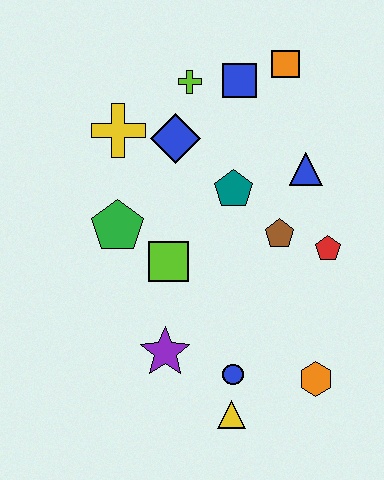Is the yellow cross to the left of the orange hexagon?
Yes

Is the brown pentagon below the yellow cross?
Yes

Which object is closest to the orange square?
The blue square is closest to the orange square.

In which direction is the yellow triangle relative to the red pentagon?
The yellow triangle is below the red pentagon.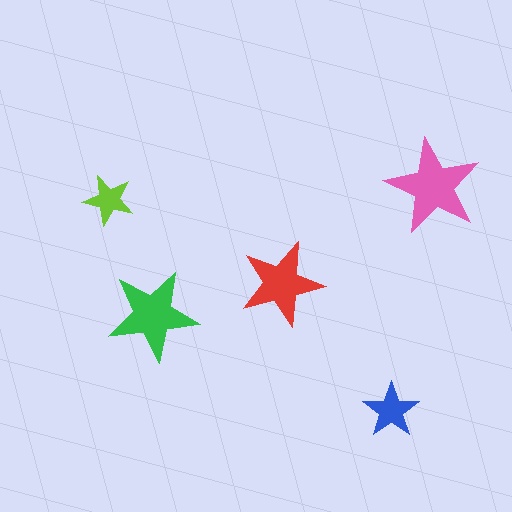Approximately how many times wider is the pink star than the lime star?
About 2 times wider.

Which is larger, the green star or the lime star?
The green one.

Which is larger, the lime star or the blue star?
The blue one.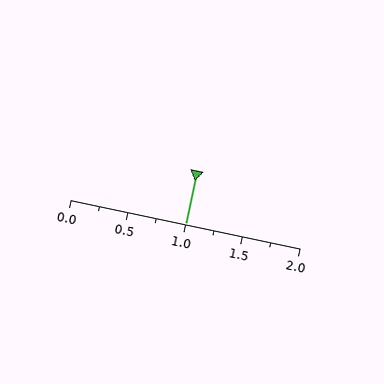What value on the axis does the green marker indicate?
The marker indicates approximately 1.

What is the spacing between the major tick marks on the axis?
The major ticks are spaced 0.5 apart.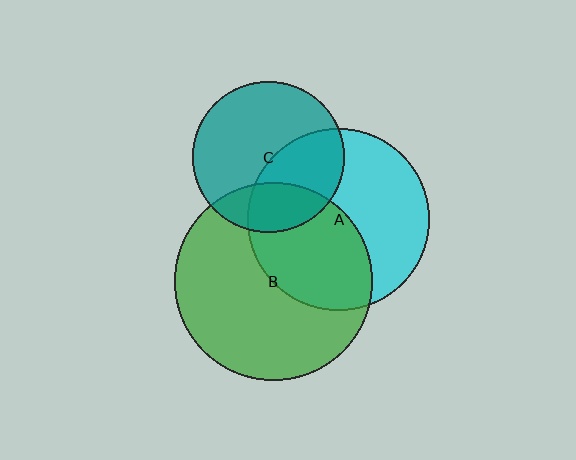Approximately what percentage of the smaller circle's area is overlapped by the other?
Approximately 40%.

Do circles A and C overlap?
Yes.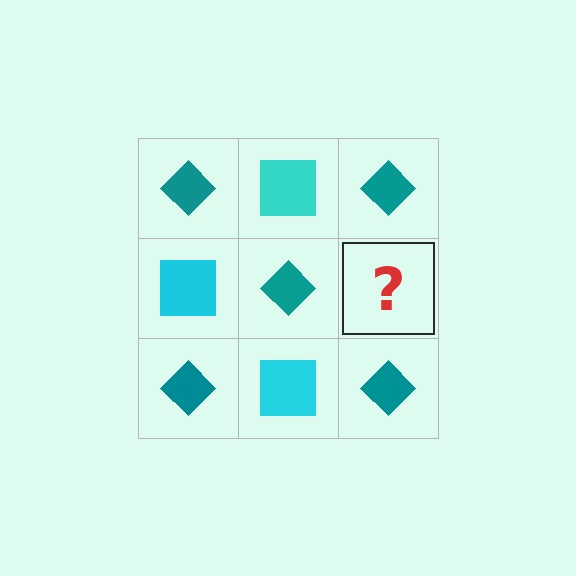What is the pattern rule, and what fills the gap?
The rule is that it alternates teal diamond and cyan square in a checkerboard pattern. The gap should be filled with a cyan square.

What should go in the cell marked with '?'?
The missing cell should contain a cyan square.